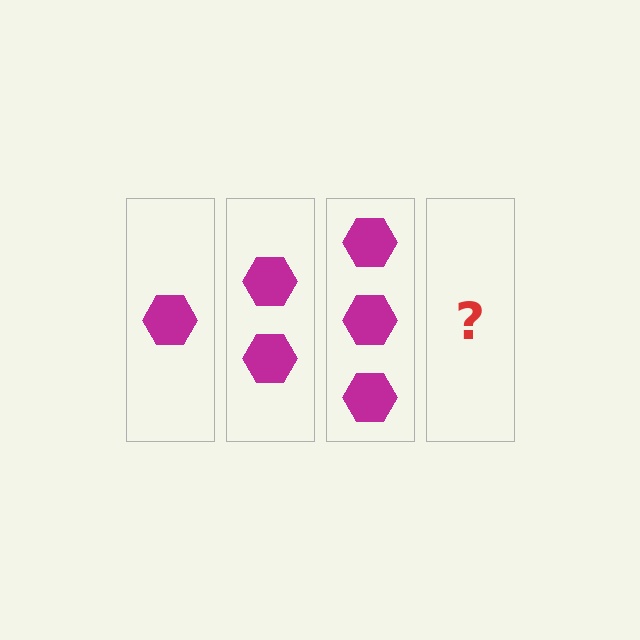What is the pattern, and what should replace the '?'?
The pattern is that each step adds one more hexagon. The '?' should be 4 hexagons.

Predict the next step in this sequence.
The next step is 4 hexagons.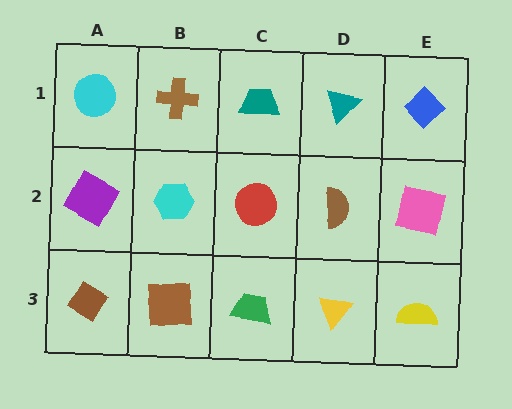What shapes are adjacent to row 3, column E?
A pink square (row 2, column E), a yellow triangle (row 3, column D).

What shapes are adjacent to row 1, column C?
A red circle (row 2, column C), a brown cross (row 1, column B), a teal triangle (row 1, column D).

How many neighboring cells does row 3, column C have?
3.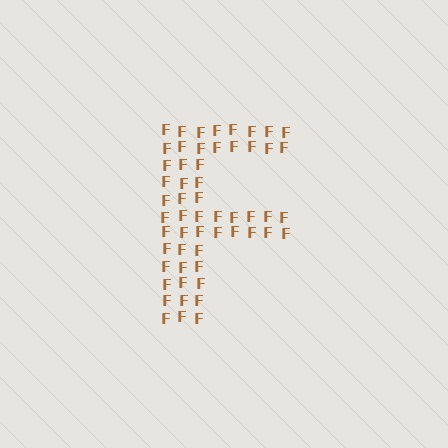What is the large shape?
The large shape is the letter F.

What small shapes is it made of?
It is made of small letter F's.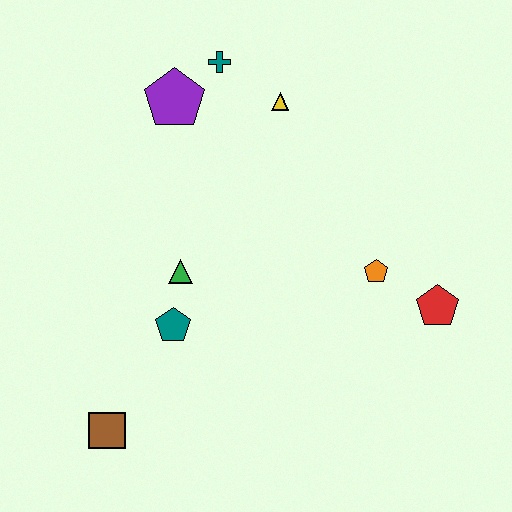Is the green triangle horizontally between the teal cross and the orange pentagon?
No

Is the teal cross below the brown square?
No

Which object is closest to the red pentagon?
The orange pentagon is closest to the red pentagon.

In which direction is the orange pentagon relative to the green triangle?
The orange pentagon is to the right of the green triangle.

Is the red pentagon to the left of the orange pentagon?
No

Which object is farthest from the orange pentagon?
The brown square is farthest from the orange pentagon.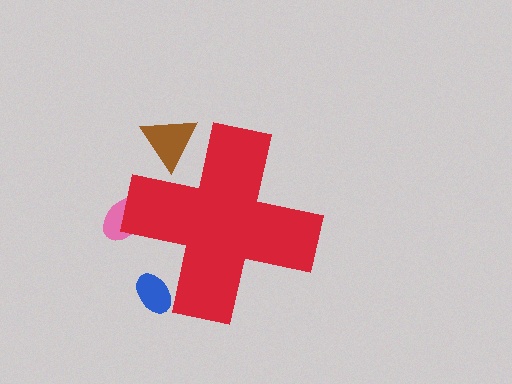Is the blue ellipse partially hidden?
Yes, the blue ellipse is partially hidden behind the red cross.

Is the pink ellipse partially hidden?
Yes, the pink ellipse is partially hidden behind the red cross.